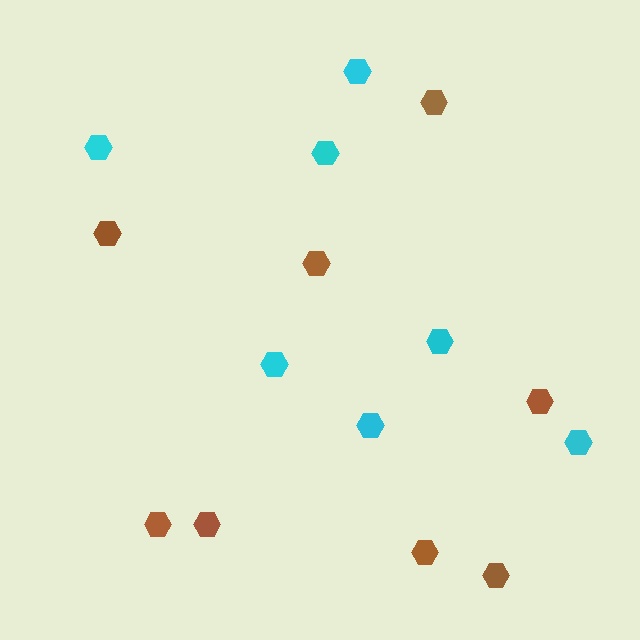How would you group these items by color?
There are 2 groups: one group of cyan hexagons (7) and one group of brown hexagons (8).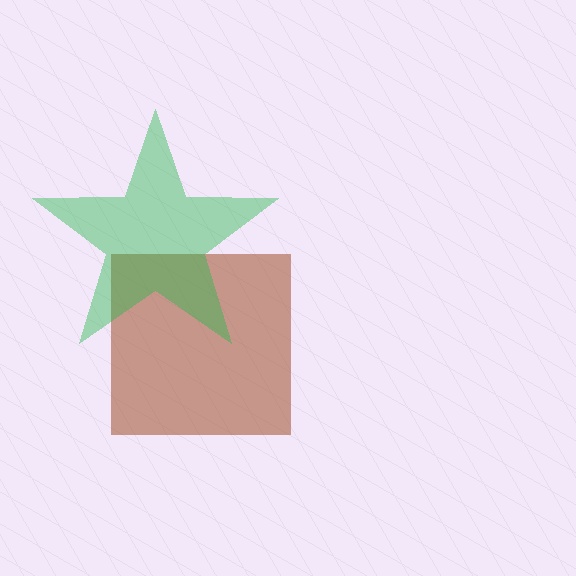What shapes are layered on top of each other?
The layered shapes are: a brown square, a green star.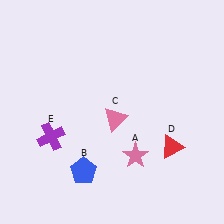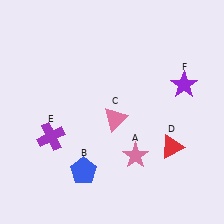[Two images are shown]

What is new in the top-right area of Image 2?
A purple star (F) was added in the top-right area of Image 2.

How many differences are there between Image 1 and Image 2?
There is 1 difference between the two images.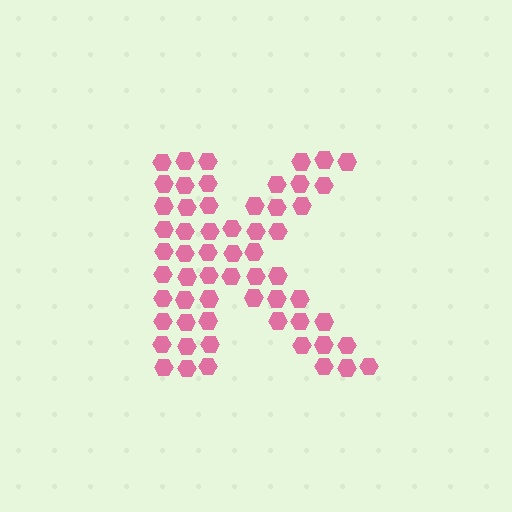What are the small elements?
The small elements are hexagons.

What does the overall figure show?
The overall figure shows the letter K.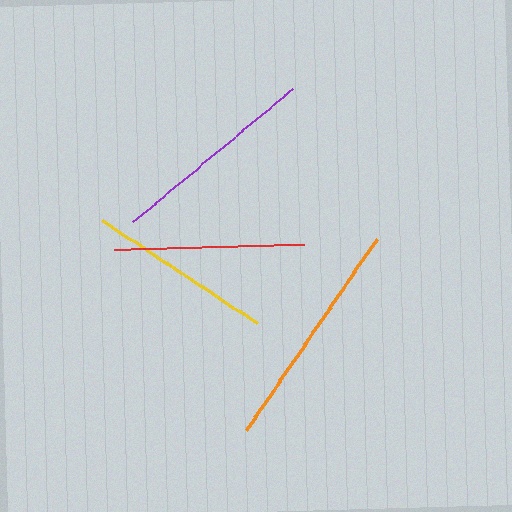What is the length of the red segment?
The red segment is approximately 189 pixels long.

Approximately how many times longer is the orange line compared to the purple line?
The orange line is approximately 1.1 times the length of the purple line.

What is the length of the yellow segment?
The yellow segment is approximately 186 pixels long.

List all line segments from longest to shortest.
From longest to shortest: orange, purple, red, yellow.